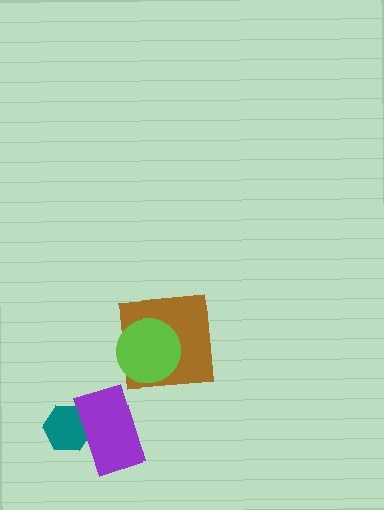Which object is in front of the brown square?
The lime circle is in front of the brown square.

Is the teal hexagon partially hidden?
Yes, it is partially covered by another shape.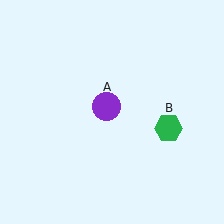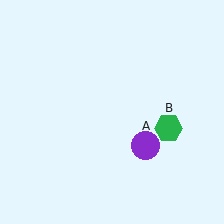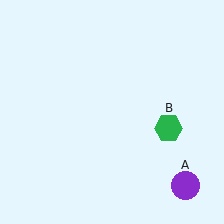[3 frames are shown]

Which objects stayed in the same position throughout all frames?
Green hexagon (object B) remained stationary.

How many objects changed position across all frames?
1 object changed position: purple circle (object A).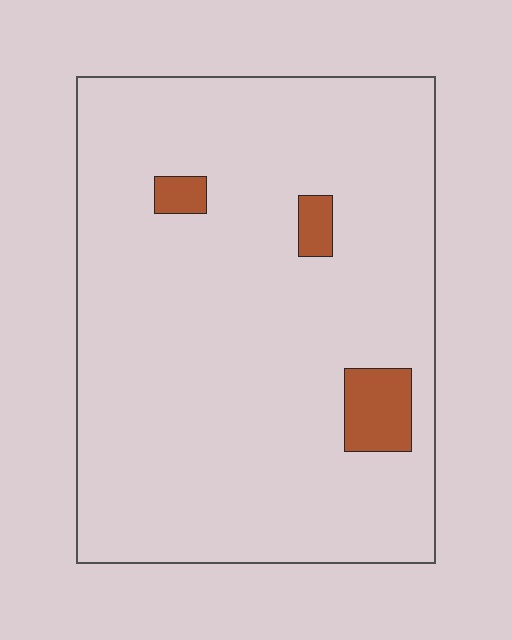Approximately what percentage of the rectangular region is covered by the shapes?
Approximately 5%.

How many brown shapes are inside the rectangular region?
3.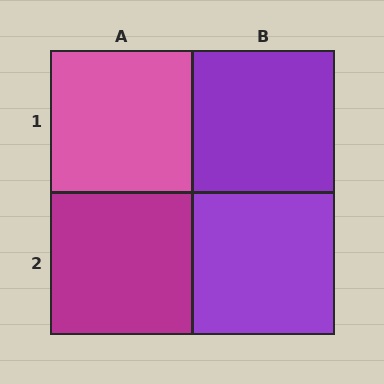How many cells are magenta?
1 cell is magenta.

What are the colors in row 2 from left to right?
Magenta, purple.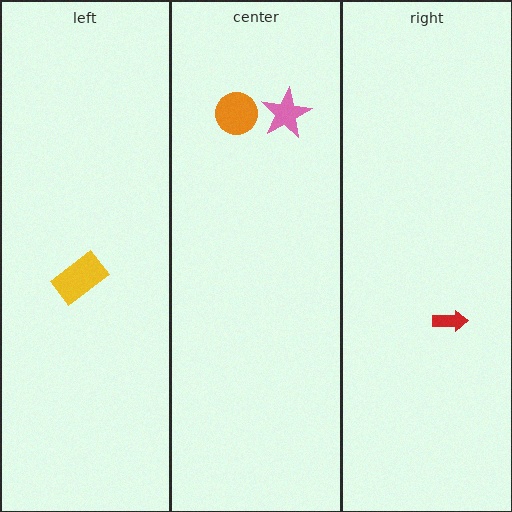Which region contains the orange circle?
The center region.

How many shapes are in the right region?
1.